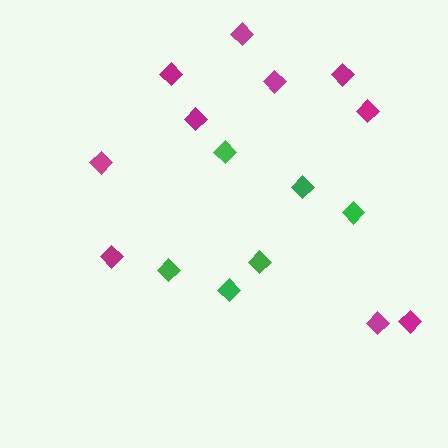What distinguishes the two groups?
There are 2 groups: one group of magenta diamonds (10) and one group of green diamonds (6).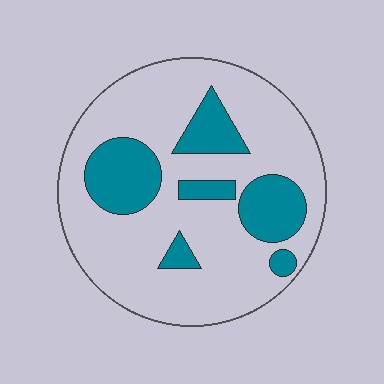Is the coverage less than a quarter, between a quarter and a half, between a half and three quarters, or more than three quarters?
Less than a quarter.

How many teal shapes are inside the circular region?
6.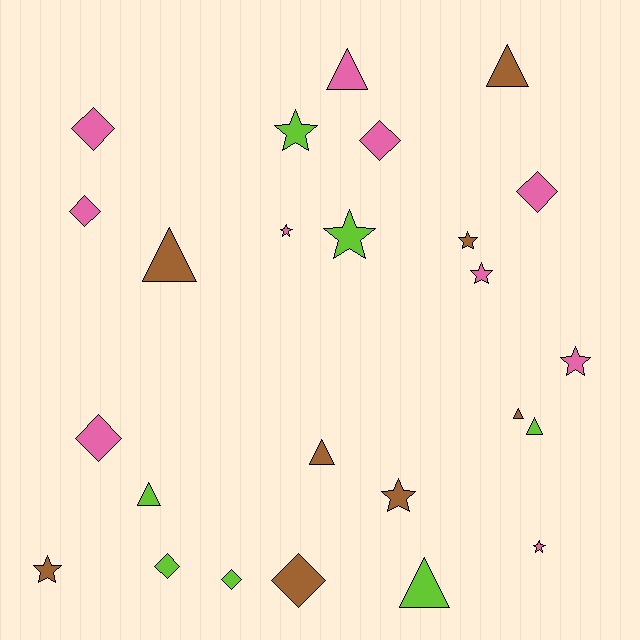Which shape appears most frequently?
Star, with 9 objects.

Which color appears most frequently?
Pink, with 10 objects.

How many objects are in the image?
There are 25 objects.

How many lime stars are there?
There are 2 lime stars.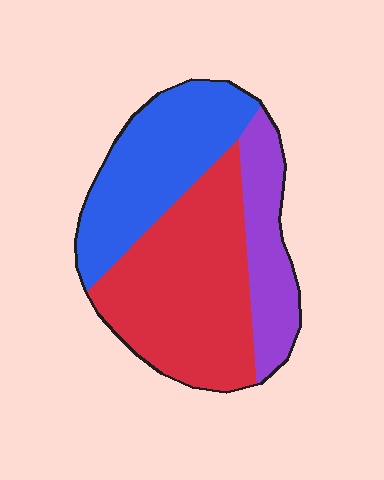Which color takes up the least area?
Purple, at roughly 20%.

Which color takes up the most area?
Red, at roughly 45%.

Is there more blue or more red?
Red.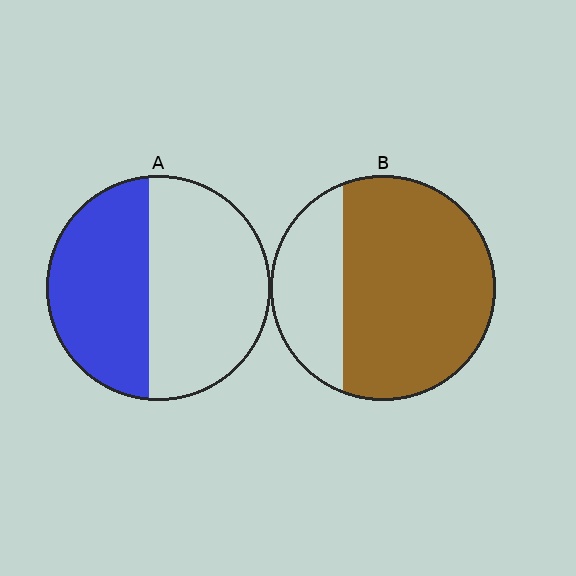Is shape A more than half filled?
No.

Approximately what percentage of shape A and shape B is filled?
A is approximately 45% and B is approximately 70%.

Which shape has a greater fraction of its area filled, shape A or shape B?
Shape B.